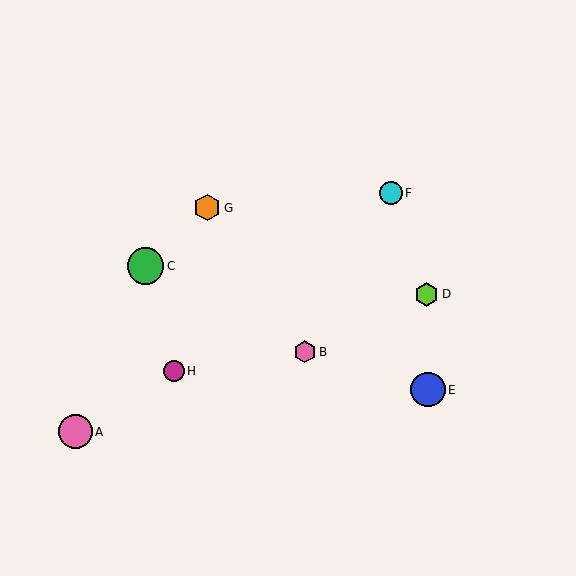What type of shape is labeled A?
Shape A is a pink circle.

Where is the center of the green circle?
The center of the green circle is at (145, 266).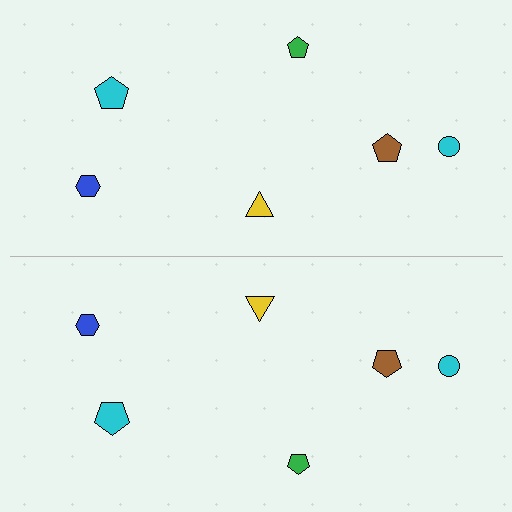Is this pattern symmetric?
Yes, this pattern has bilateral (reflection) symmetry.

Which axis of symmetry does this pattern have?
The pattern has a horizontal axis of symmetry running through the center of the image.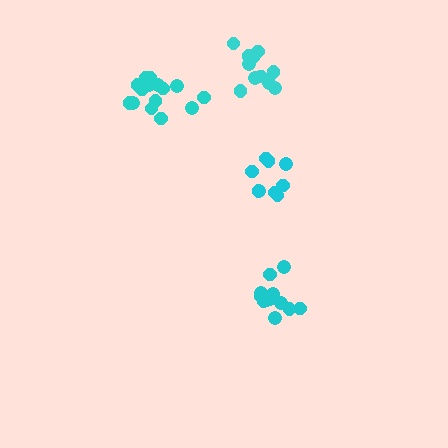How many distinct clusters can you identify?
There are 4 distinct clusters.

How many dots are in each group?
Group 1: 11 dots, Group 2: 15 dots, Group 3: 9 dots, Group 4: 13 dots (48 total).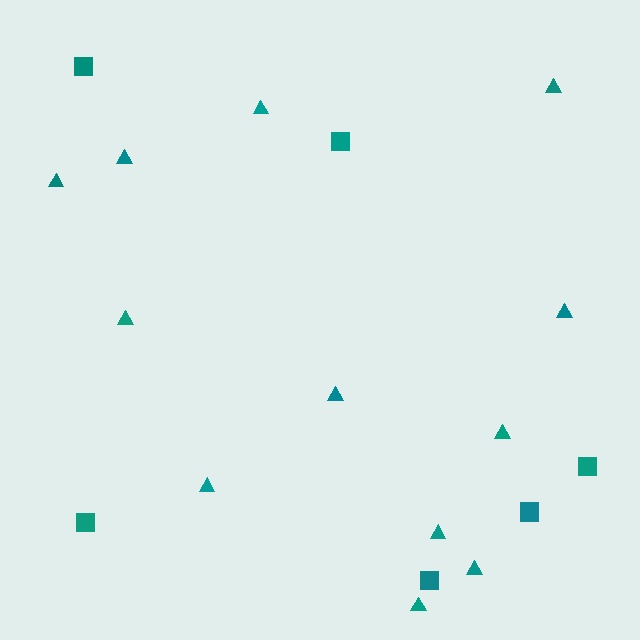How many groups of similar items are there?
There are 2 groups: one group of squares (6) and one group of triangles (12).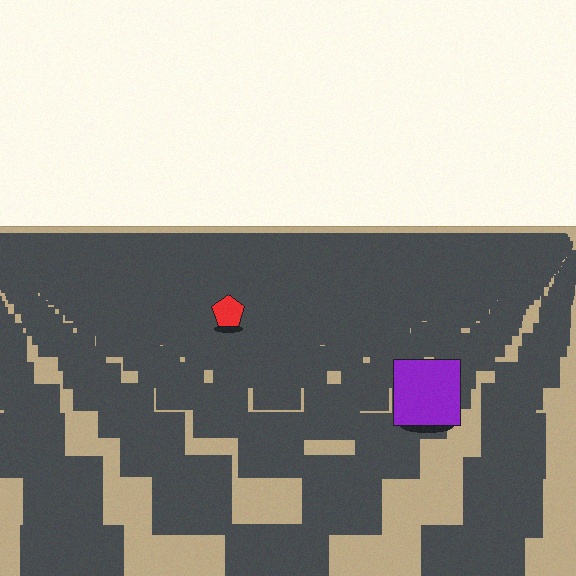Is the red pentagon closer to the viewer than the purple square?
No. The purple square is closer — you can tell from the texture gradient: the ground texture is coarser near it.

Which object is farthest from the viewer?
The red pentagon is farthest from the viewer. It appears smaller and the ground texture around it is denser.